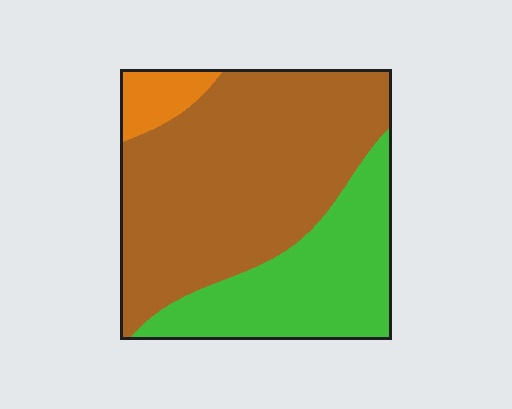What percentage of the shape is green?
Green covers 32% of the shape.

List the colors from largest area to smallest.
From largest to smallest: brown, green, orange.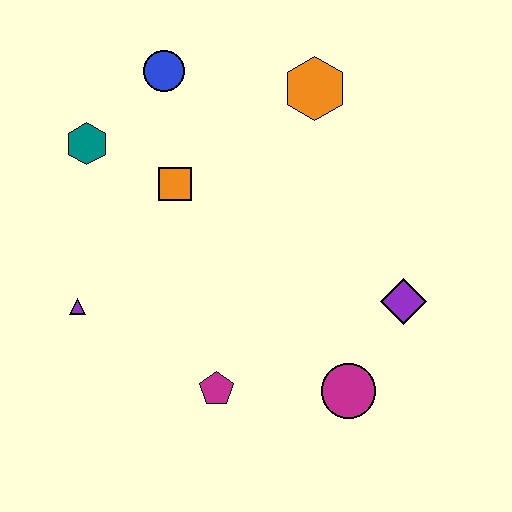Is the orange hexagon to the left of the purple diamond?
Yes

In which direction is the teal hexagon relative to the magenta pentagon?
The teal hexagon is above the magenta pentagon.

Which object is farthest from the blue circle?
The magenta circle is farthest from the blue circle.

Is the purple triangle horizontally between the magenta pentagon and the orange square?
No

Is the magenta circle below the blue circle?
Yes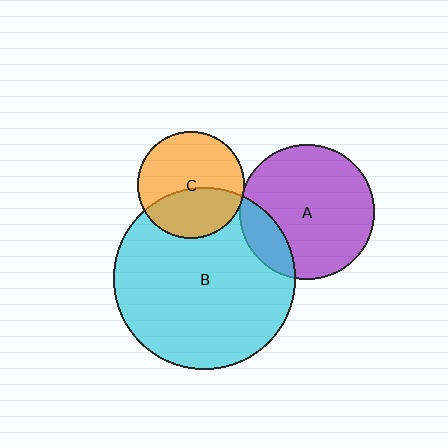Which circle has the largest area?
Circle B (cyan).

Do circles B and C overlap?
Yes.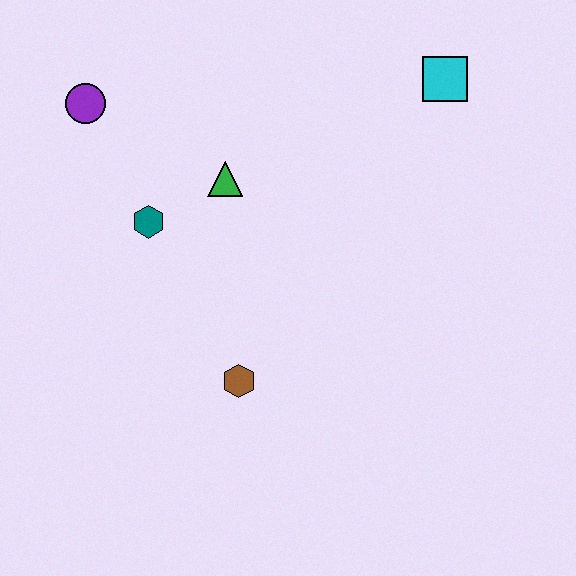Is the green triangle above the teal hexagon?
Yes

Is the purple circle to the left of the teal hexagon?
Yes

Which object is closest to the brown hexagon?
The teal hexagon is closest to the brown hexagon.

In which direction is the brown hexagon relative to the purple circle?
The brown hexagon is below the purple circle.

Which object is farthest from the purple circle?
The cyan square is farthest from the purple circle.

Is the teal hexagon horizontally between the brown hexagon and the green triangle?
No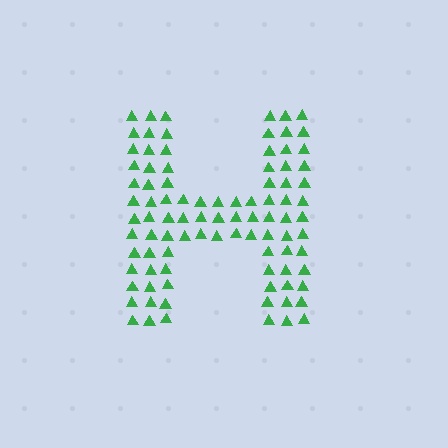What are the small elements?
The small elements are triangles.